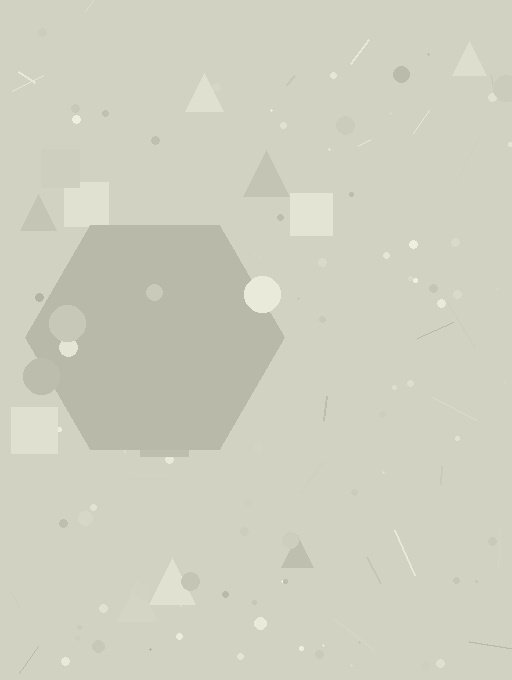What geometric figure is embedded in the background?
A hexagon is embedded in the background.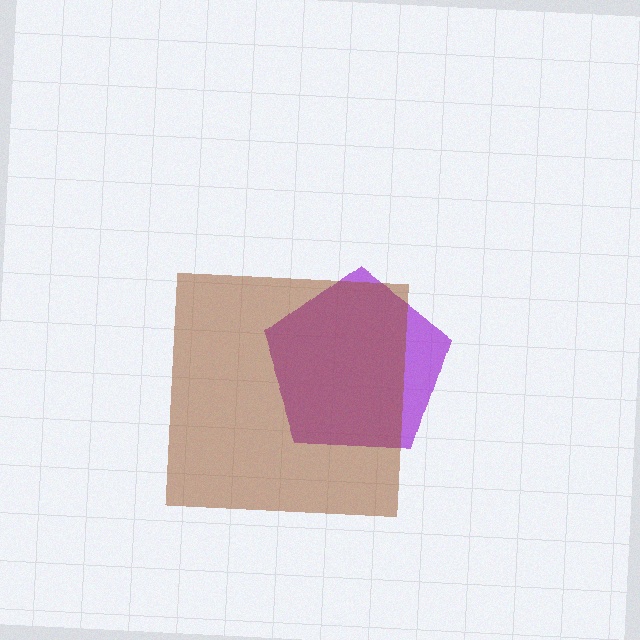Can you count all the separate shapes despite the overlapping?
Yes, there are 2 separate shapes.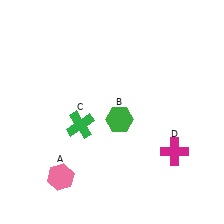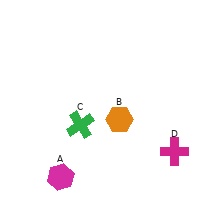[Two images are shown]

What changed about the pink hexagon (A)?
In Image 1, A is pink. In Image 2, it changed to magenta.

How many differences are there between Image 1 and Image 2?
There are 2 differences between the two images.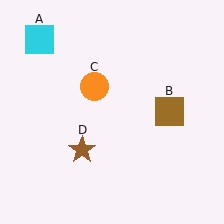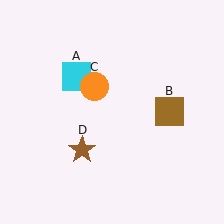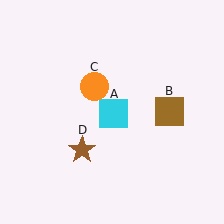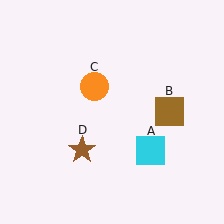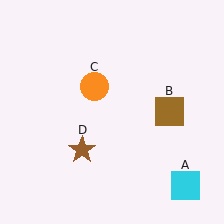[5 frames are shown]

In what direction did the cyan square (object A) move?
The cyan square (object A) moved down and to the right.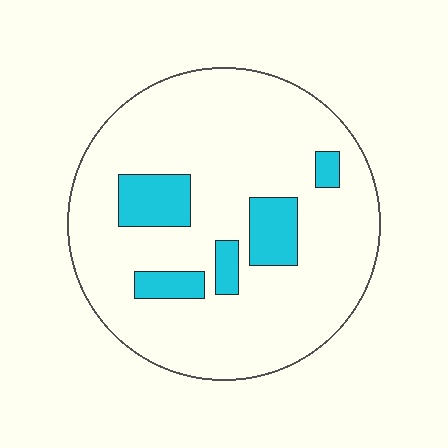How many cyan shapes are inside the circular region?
5.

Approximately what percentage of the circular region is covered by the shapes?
Approximately 15%.